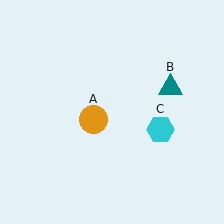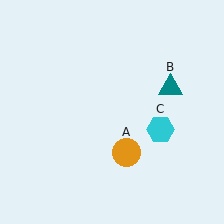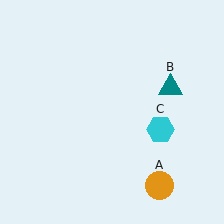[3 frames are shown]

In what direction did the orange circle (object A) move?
The orange circle (object A) moved down and to the right.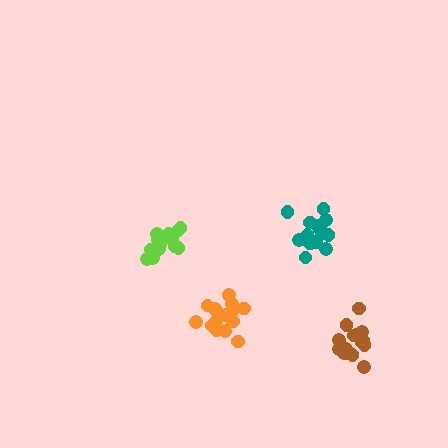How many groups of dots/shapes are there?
There are 4 groups.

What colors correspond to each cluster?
The clusters are colored: lime, brown, orange, teal.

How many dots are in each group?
Group 1: 14 dots, Group 2: 16 dots, Group 3: 19 dots, Group 4: 16 dots (65 total).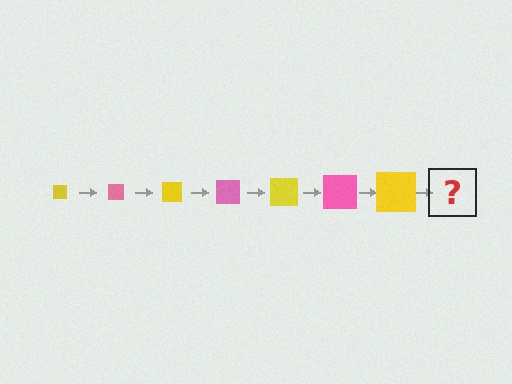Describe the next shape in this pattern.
It should be a pink square, larger than the previous one.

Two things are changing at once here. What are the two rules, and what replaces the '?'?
The two rules are that the square grows larger each step and the color cycles through yellow and pink. The '?' should be a pink square, larger than the previous one.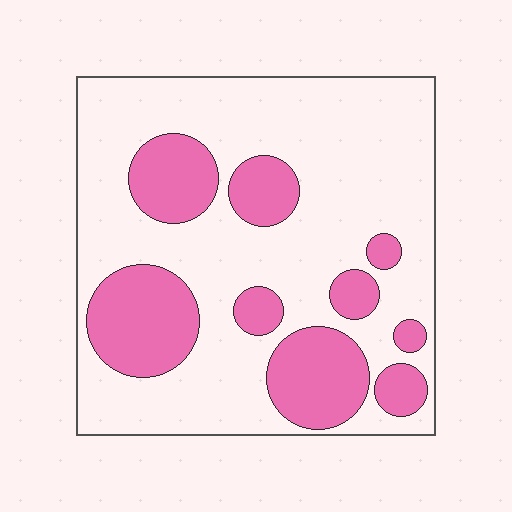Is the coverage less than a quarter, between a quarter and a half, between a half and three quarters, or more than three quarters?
Between a quarter and a half.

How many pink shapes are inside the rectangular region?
9.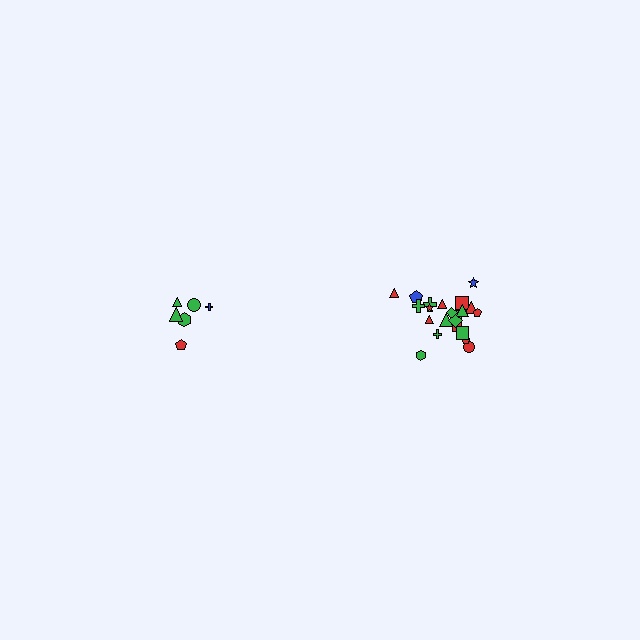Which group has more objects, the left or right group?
The right group.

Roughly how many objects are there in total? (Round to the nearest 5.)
Roughly 30 objects in total.